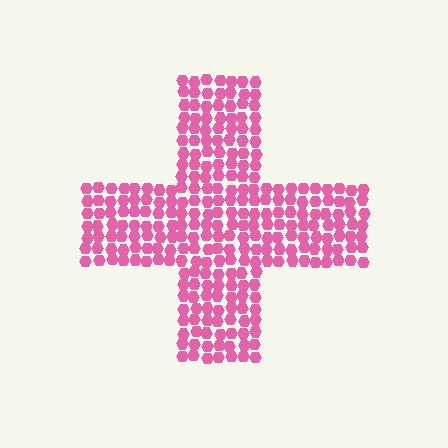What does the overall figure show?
The overall figure shows a cross.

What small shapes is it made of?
It is made of small hexagons.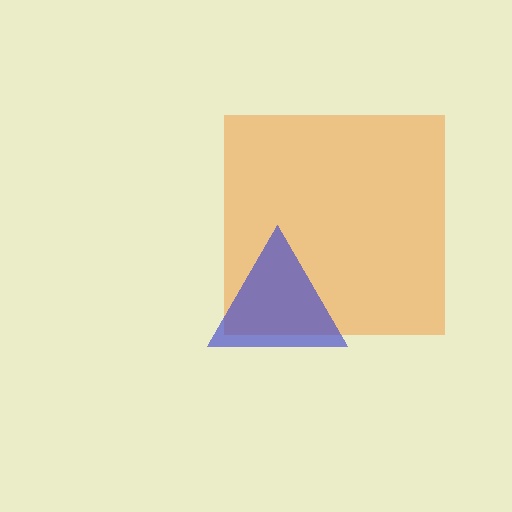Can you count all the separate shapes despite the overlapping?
Yes, there are 2 separate shapes.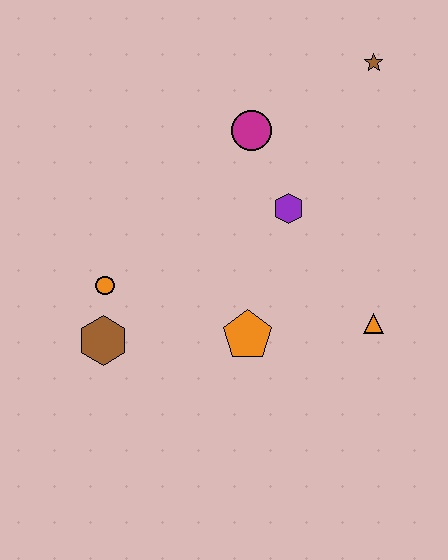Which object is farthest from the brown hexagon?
The brown star is farthest from the brown hexagon.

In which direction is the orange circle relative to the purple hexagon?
The orange circle is to the left of the purple hexagon.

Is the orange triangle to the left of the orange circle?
No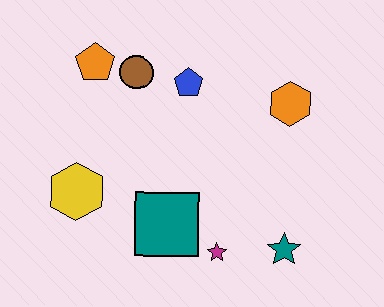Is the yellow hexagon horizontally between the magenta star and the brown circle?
No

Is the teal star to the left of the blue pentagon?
No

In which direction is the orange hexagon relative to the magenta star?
The orange hexagon is above the magenta star.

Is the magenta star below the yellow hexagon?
Yes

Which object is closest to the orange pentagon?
The brown circle is closest to the orange pentagon.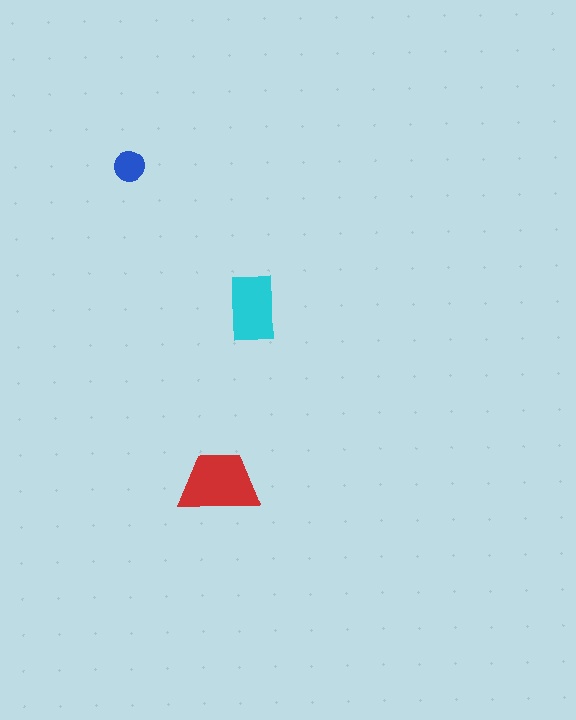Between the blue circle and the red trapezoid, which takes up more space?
The red trapezoid.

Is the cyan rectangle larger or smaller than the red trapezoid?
Smaller.